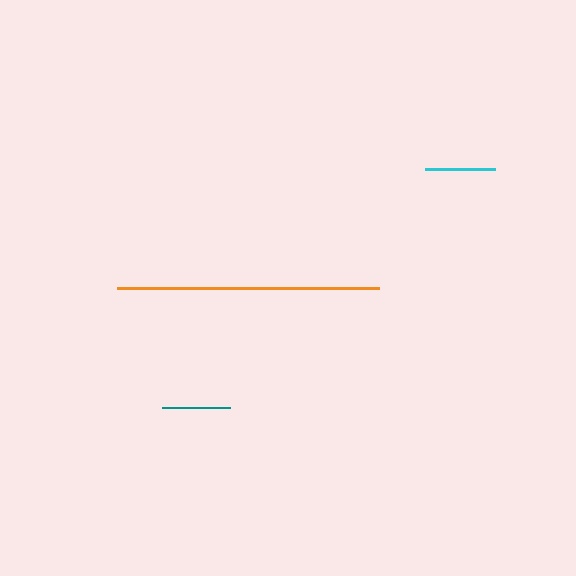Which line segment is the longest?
The orange line is the longest at approximately 262 pixels.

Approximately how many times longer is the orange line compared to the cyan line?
The orange line is approximately 3.8 times the length of the cyan line.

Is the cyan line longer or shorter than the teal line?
The cyan line is longer than the teal line.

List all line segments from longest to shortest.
From longest to shortest: orange, cyan, teal.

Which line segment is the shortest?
The teal line is the shortest at approximately 68 pixels.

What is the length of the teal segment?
The teal segment is approximately 68 pixels long.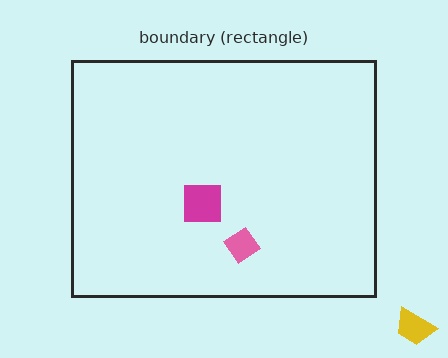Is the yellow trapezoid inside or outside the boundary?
Outside.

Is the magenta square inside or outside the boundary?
Inside.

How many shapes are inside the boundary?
2 inside, 1 outside.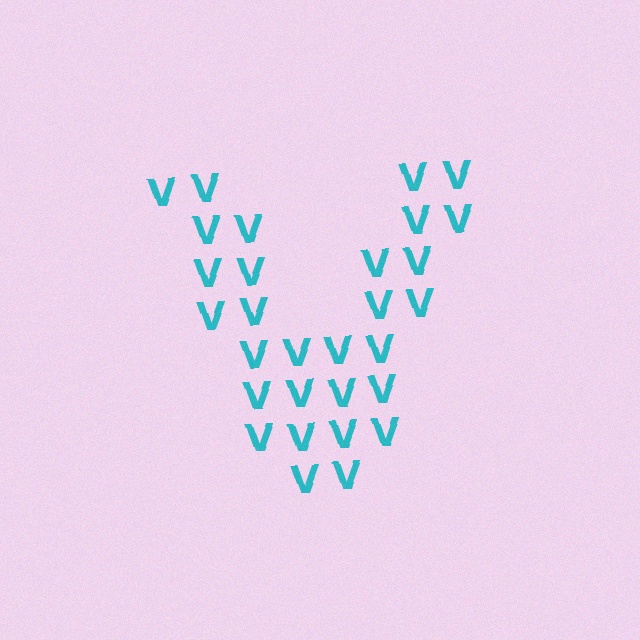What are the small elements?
The small elements are letter V's.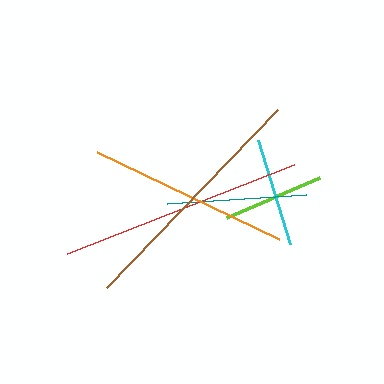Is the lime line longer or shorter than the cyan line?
The cyan line is longer than the lime line.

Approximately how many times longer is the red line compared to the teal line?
The red line is approximately 1.7 times the length of the teal line.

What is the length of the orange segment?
The orange segment is approximately 201 pixels long.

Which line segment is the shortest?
The lime line is the shortest at approximately 101 pixels.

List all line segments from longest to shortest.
From longest to shortest: brown, red, orange, teal, cyan, lime.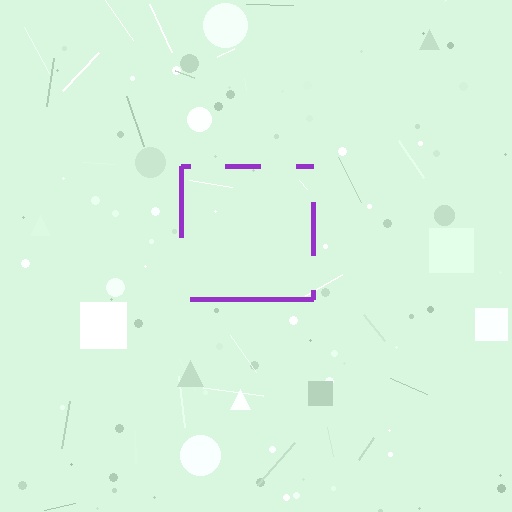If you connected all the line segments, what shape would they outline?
They would outline a square.